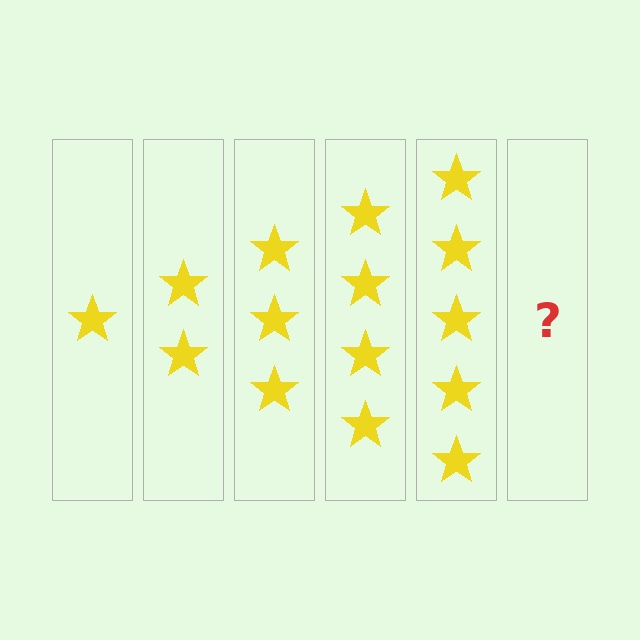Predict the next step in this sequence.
The next step is 6 stars.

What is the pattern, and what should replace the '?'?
The pattern is that each step adds one more star. The '?' should be 6 stars.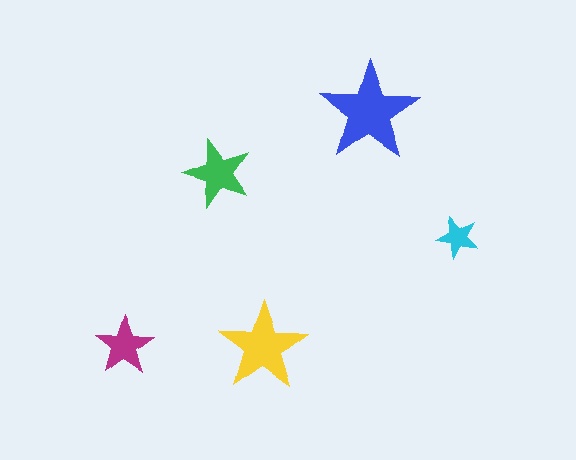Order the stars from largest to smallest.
the blue one, the yellow one, the green one, the magenta one, the cyan one.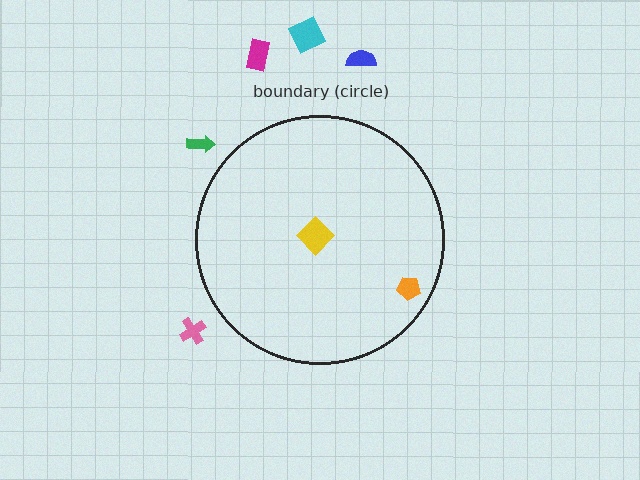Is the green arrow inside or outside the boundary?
Outside.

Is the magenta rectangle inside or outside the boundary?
Outside.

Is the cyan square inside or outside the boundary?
Outside.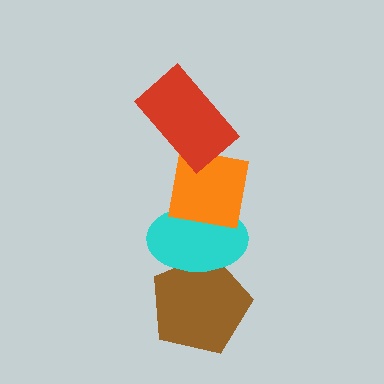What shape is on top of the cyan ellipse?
The orange square is on top of the cyan ellipse.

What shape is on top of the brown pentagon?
The cyan ellipse is on top of the brown pentagon.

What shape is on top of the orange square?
The red rectangle is on top of the orange square.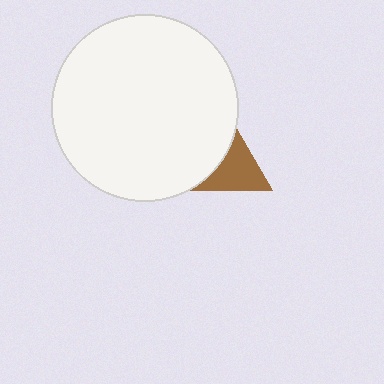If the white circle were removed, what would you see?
You would see the complete brown triangle.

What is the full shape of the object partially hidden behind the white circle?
The partially hidden object is a brown triangle.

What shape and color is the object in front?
The object in front is a white circle.